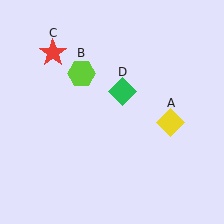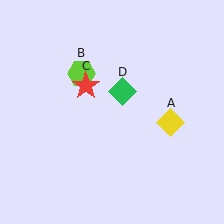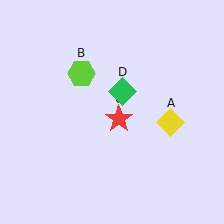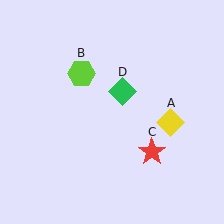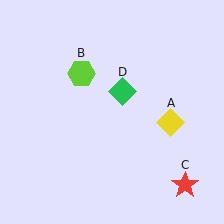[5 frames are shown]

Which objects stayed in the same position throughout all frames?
Yellow diamond (object A) and lime hexagon (object B) and green diamond (object D) remained stationary.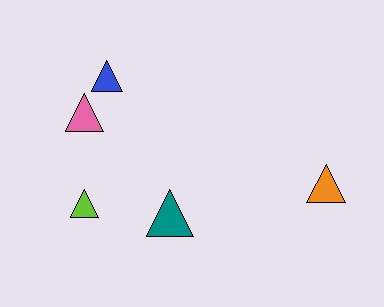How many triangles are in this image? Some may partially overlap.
There are 5 triangles.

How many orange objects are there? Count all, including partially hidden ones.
There is 1 orange object.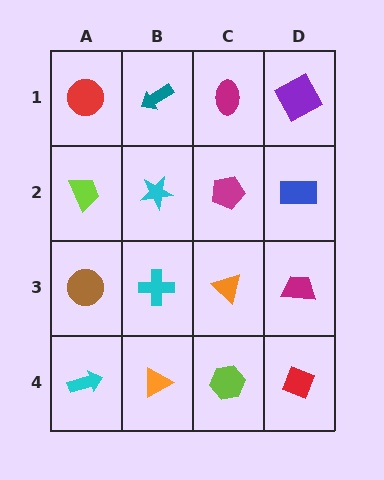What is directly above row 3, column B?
A cyan star.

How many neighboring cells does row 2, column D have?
3.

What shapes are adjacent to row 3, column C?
A magenta pentagon (row 2, column C), a lime hexagon (row 4, column C), a cyan cross (row 3, column B), a magenta trapezoid (row 3, column D).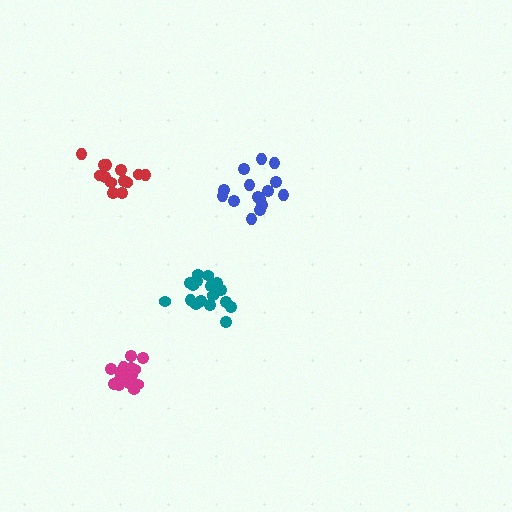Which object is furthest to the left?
The red cluster is leftmost.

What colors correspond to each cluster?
The clusters are colored: red, magenta, blue, teal.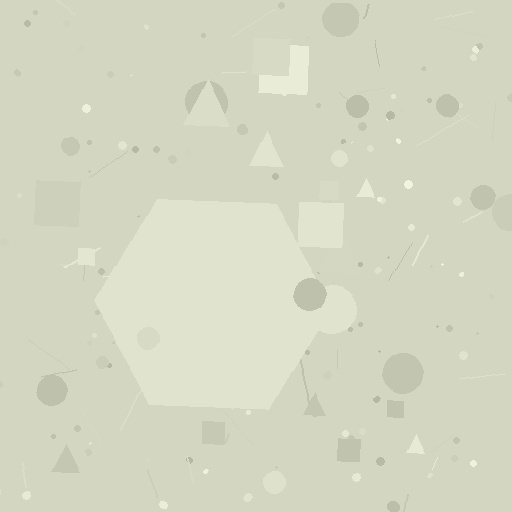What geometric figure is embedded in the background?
A hexagon is embedded in the background.